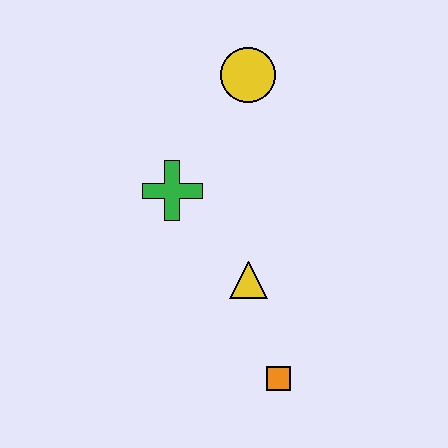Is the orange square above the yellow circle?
No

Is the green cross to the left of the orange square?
Yes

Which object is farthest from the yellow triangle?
The yellow circle is farthest from the yellow triangle.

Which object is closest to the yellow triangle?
The orange square is closest to the yellow triangle.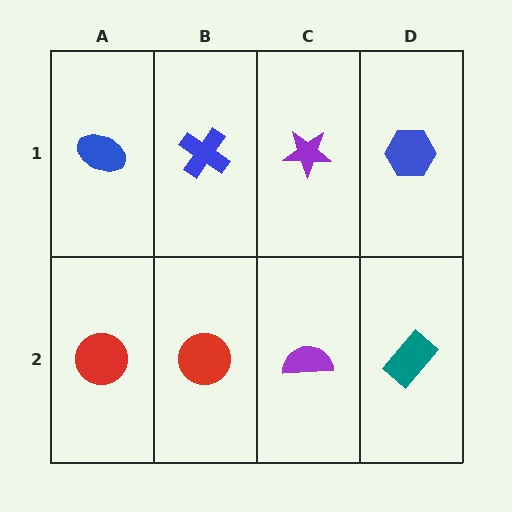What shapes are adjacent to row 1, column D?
A teal rectangle (row 2, column D), a purple star (row 1, column C).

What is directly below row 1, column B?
A red circle.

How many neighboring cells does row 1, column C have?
3.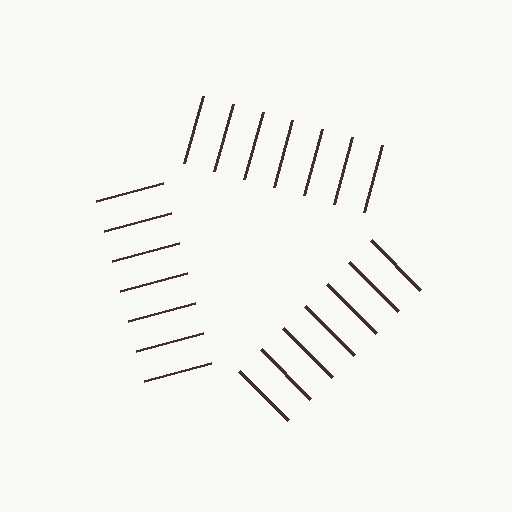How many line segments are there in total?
21 — 7 along each of the 3 edges.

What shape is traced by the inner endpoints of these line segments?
An illusory triangle — the line segments terminate on its edges but no continuous stroke is drawn.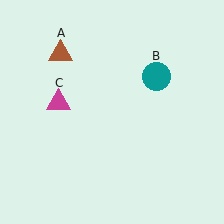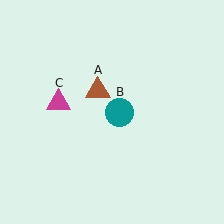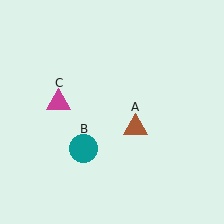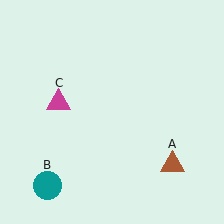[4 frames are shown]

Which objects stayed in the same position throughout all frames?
Magenta triangle (object C) remained stationary.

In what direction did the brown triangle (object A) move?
The brown triangle (object A) moved down and to the right.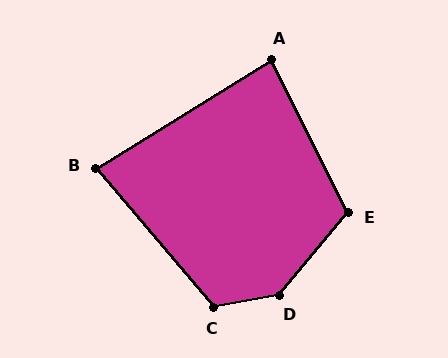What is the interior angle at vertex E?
Approximately 114 degrees (obtuse).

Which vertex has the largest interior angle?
D, at approximately 140 degrees.